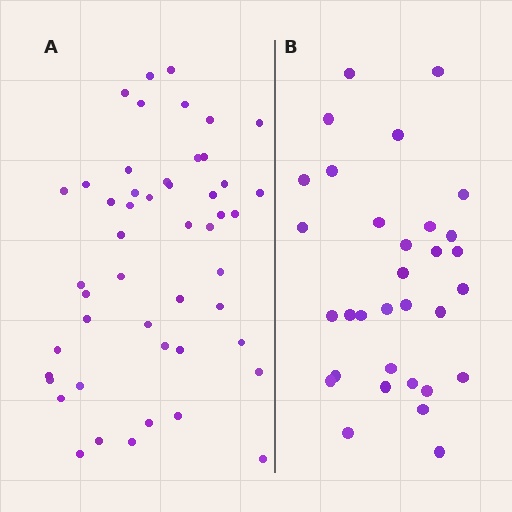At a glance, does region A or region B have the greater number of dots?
Region A (the left region) has more dots.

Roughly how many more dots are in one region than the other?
Region A has approximately 15 more dots than region B.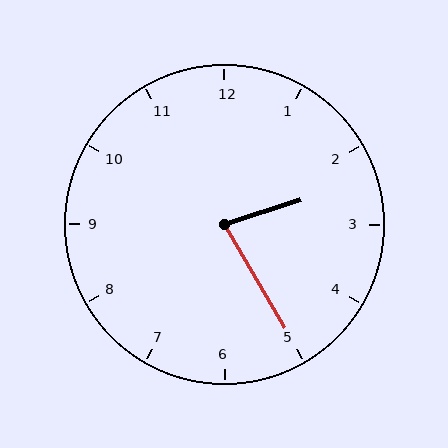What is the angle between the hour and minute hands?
Approximately 78 degrees.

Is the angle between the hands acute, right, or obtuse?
It is acute.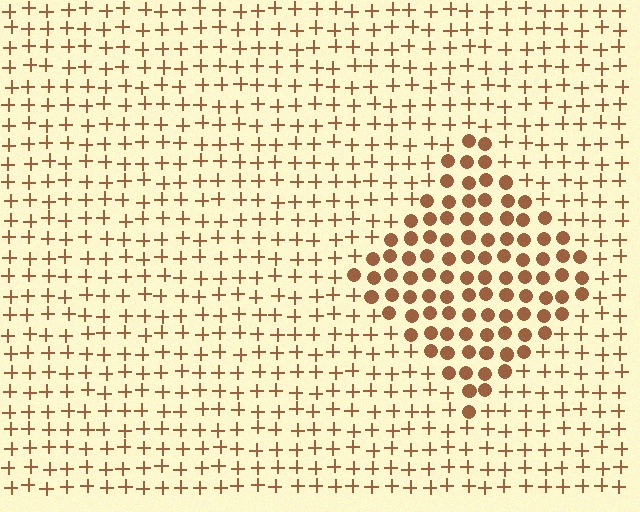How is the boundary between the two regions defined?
The boundary is defined by a change in element shape: circles inside vs. plus signs outside. All elements share the same color and spacing.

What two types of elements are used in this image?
The image uses circles inside the diamond region and plus signs outside it.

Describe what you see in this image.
The image is filled with small brown elements arranged in a uniform grid. A diamond-shaped region contains circles, while the surrounding area contains plus signs. The boundary is defined purely by the change in element shape.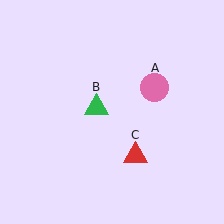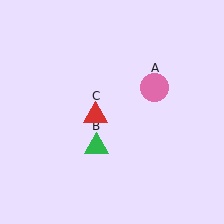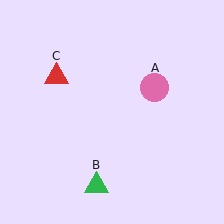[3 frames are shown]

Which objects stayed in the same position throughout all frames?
Pink circle (object A) remained stationary.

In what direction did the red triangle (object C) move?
The red triangle (object C) moved up and to the left.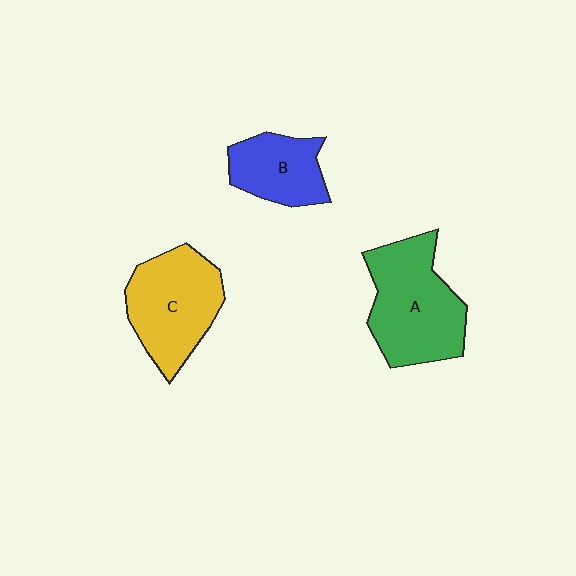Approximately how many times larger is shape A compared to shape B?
Approximately 1.7 times.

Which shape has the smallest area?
Shape B (blue).